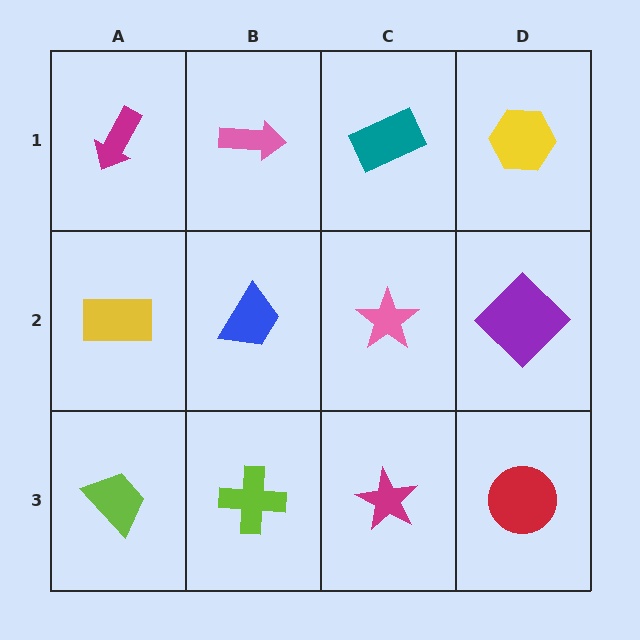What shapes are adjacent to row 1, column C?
A pink star (row 2, column C), a pink arrow (row 1, column B), a yellow hexagon (row 1, column D).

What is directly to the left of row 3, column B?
A lime trapezoid.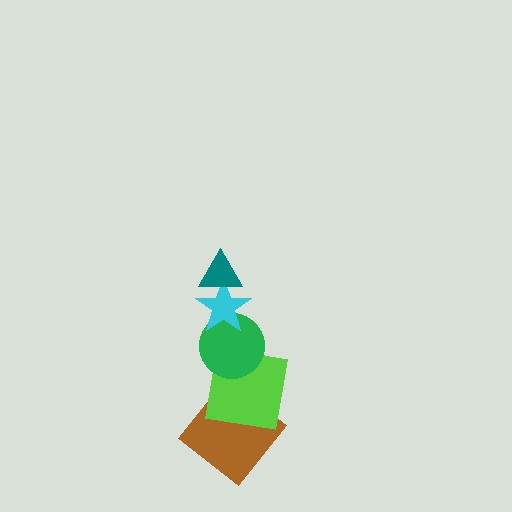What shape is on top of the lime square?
The green circle is on top of the lime square.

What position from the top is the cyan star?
The cyan star is 2nd from the top.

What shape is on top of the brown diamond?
The lime square is on top of the brown diamond.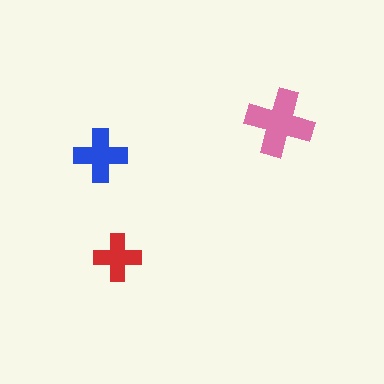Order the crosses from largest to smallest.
the pink one, the blue one, the red one.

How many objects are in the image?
There are 3 objects in the image.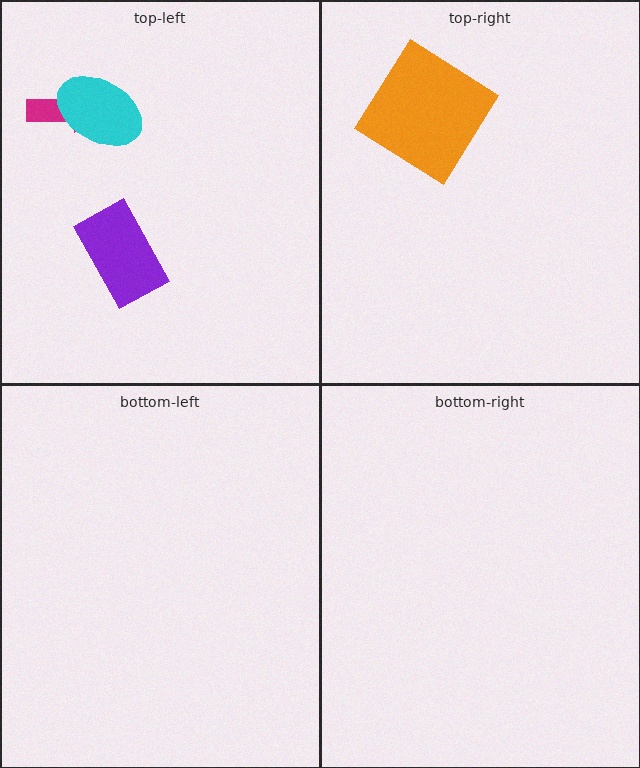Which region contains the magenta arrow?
The top-left region.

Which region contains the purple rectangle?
The top-left region.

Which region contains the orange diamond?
The top-right region.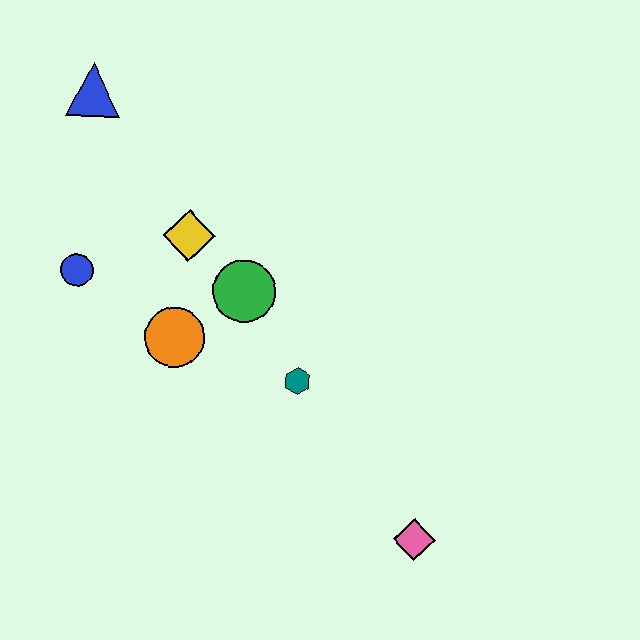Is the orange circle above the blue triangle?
No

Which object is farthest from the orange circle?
The pink diamond is farthest from the orange circle.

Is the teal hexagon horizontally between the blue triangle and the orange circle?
No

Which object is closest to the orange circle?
The green circle is closest to the orange circle.